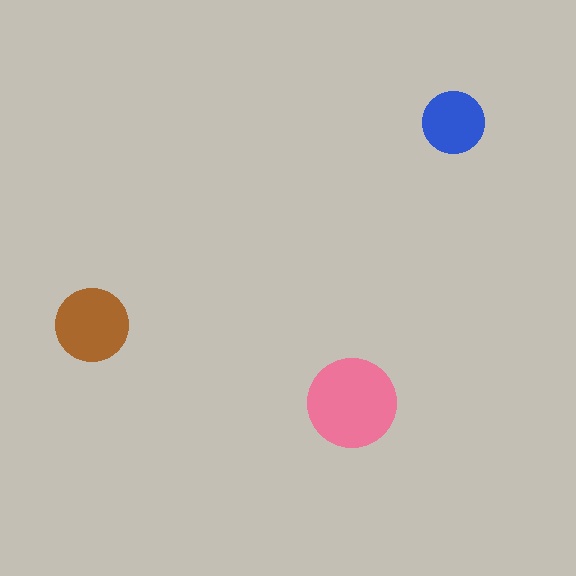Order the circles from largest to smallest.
the pink one, the brown one, the blue one.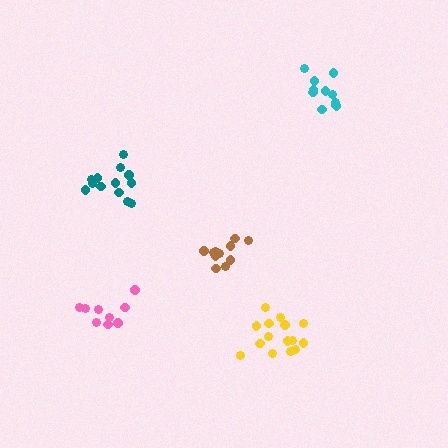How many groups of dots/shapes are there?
There are 5 groups.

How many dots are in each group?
Group 1: 15 dots, Group 2: 9 dots, Group 3: 13 dots, Group 4: 11 dots, Group 5: 11 dots (59 total).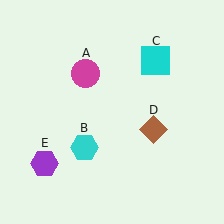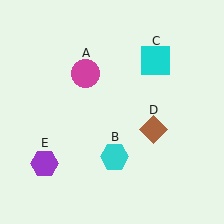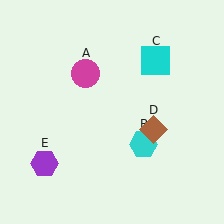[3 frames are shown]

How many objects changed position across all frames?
1 object changed position: cyan hexagon (object B).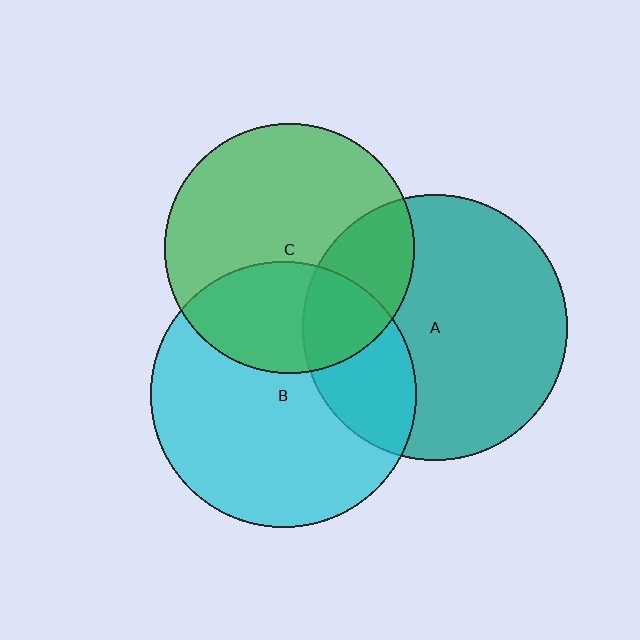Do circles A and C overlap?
Yes.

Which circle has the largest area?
Circle A (teal).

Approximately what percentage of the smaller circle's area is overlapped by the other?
Approximately 25%.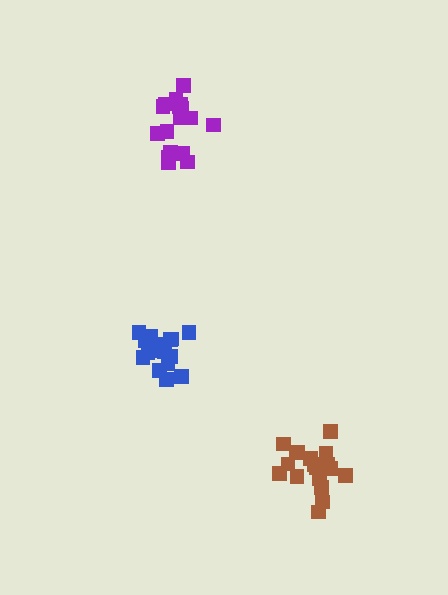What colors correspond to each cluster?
The clusters are colored: purple, brown, blue.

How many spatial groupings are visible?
There are 3 spatial groupings.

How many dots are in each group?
Group 1: 17 dots, Group 2: 18 dots, Group 3: 17 dots (52 total).